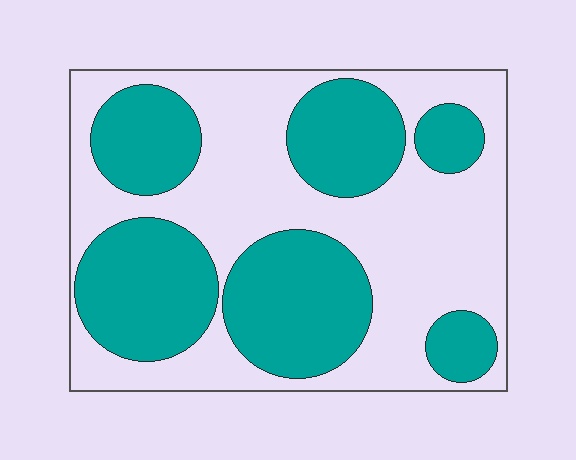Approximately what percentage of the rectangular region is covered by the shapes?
Approximately 45%.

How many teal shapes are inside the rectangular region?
6.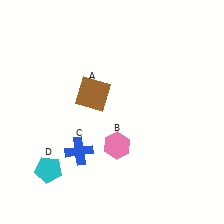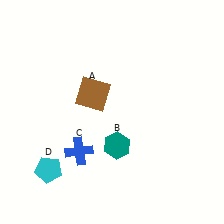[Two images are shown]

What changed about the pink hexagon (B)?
In Image 1, B is pink. In Image 2, it changed to teal.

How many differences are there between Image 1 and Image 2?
There is 1 difference between the two images.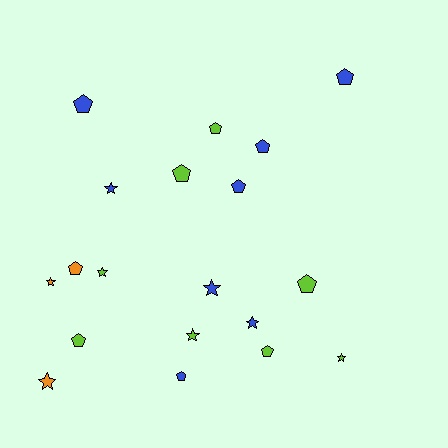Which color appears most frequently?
Lime, with 8 objects.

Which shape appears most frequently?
Pentagon, with 11 objects.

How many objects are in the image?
There are 19 objects.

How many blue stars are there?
There are 3 blue stars.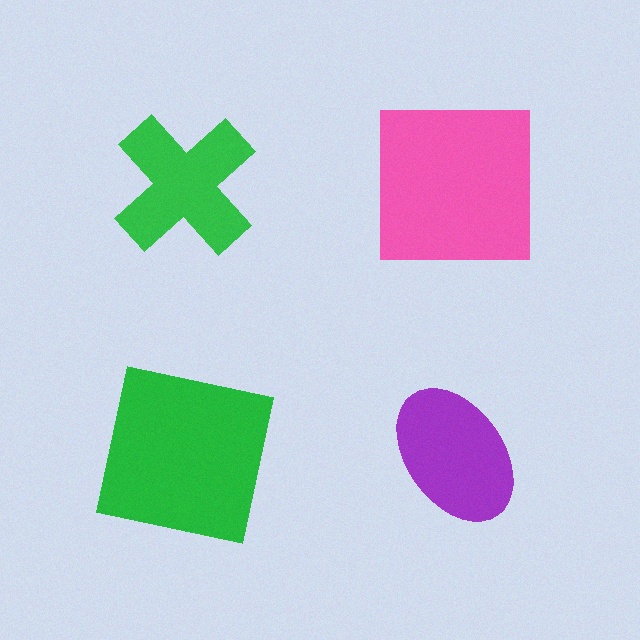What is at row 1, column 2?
A pink square.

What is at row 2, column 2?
A purple ellipse.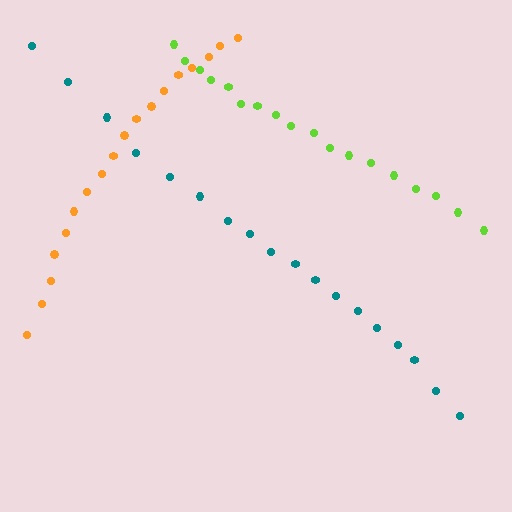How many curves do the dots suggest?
There are 3 distinct paths.